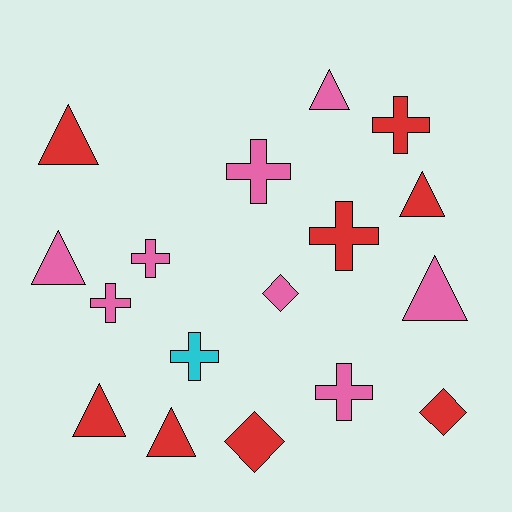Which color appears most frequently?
Red, with 8 objects.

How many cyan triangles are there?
There are no cyan triangles.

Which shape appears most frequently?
Triangle, with 7 objects.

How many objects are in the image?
There are 17 objects.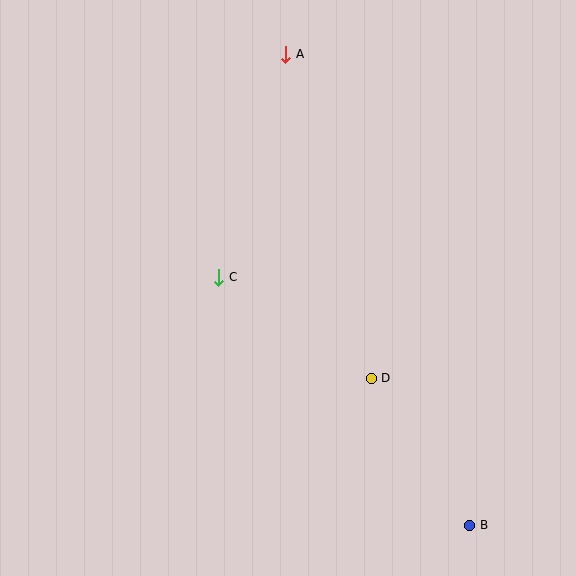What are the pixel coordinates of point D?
Point D is at (371, 378).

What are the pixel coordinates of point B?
Point B is at (470, 525).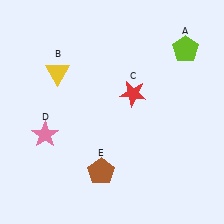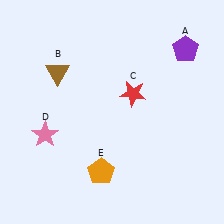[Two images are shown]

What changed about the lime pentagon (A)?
In Image 1, A is lime. In Image 2, it changed to purple.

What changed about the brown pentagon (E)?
In Image 1, E is brown. In Image 2, it changed to orange.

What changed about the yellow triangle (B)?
In Image 1, B is yellow. In Image 2, it changed to brown.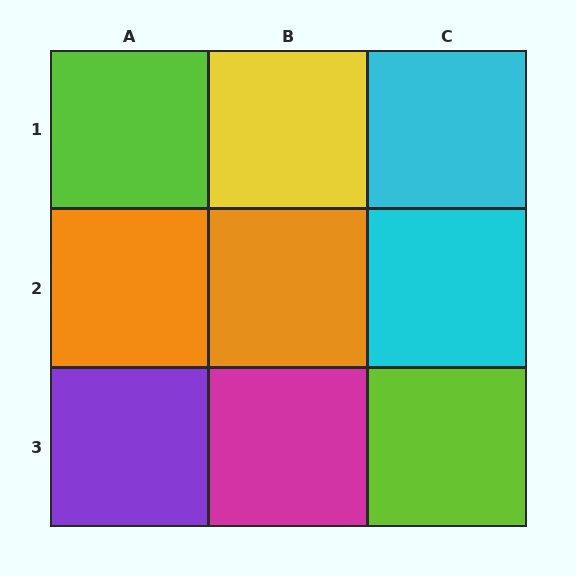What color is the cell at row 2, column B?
Orange.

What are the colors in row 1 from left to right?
Lime, yellow, cyan.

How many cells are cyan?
2 cells are cyan.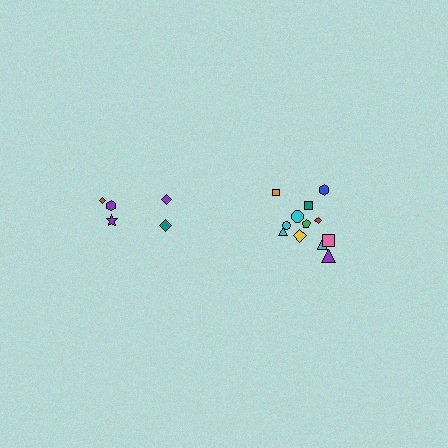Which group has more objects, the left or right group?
The right group.